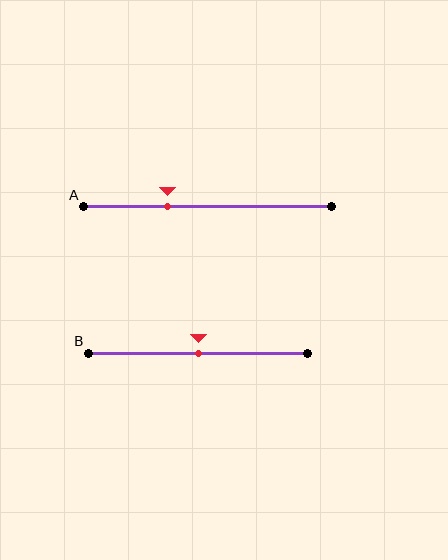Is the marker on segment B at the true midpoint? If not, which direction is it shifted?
Yes, the marker on segment B is at the true midpoint.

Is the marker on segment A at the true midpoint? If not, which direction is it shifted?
No, the marker on segment A is shifted to the left by about 16% of the segment length.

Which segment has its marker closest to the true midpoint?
Segment B has its marker closest to the true midpoint.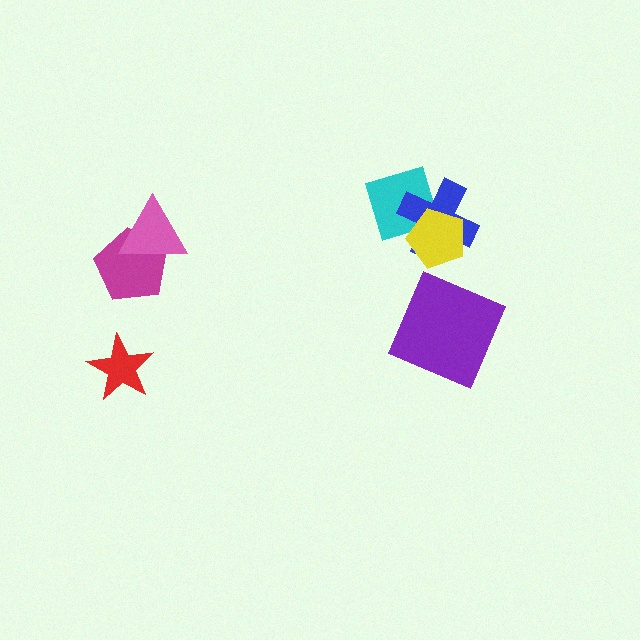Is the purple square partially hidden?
No, no other shape covers it.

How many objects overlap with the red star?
0 objects overlap with the red star.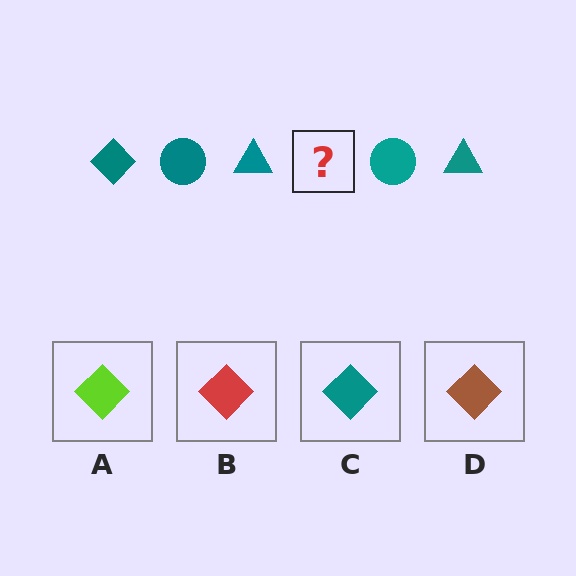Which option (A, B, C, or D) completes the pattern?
C.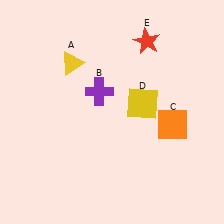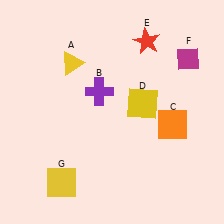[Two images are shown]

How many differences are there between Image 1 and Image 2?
There are 2 differences between the two images.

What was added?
A magenta diamond (F), a yellow square (G) were added in Image 2.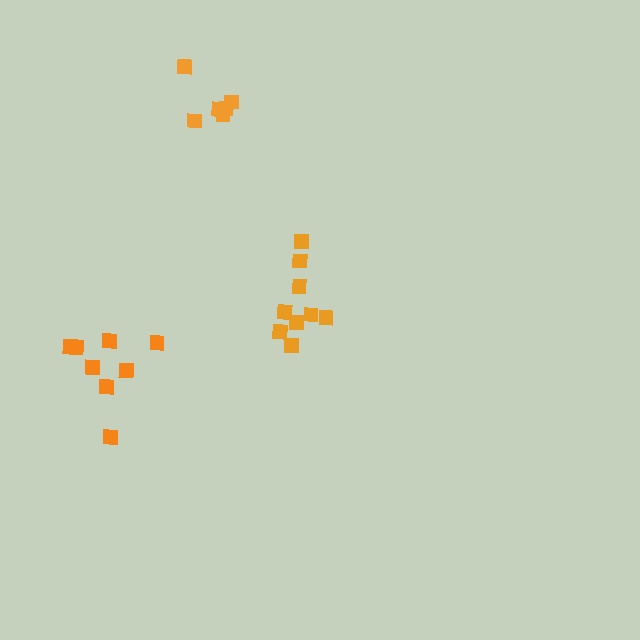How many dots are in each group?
Group 1: 6 dots, Group 2: 8 dots, Group 3: 9 dots (23 total).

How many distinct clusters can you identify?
There are 3 distinct clusters.